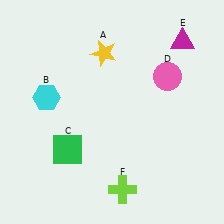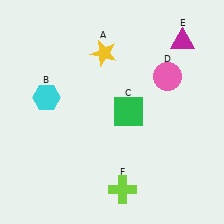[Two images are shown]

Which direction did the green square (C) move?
The green square (C) moved right.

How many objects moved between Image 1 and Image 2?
1 object moved between the two images.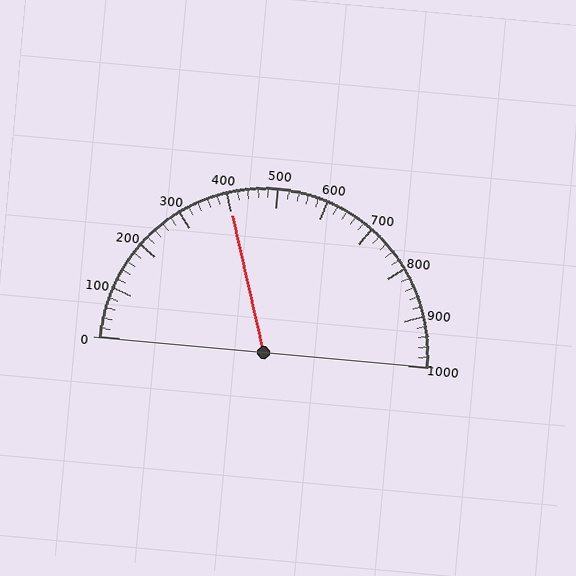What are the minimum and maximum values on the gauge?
The gauge ranges from 0 to 1000.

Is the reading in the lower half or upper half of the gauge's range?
The reading is in the lower half of the range (0 to 1000).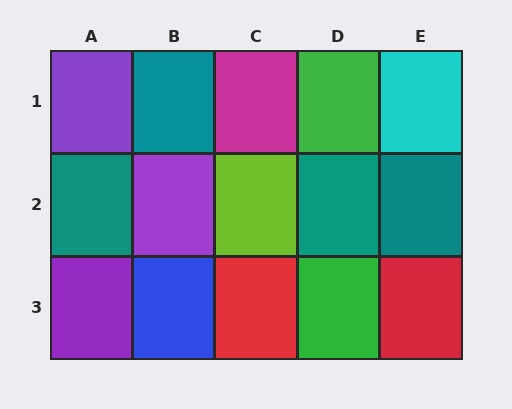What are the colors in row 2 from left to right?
Teal, purple, lime, teal, teal.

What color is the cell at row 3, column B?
Blue.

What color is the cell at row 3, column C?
Red.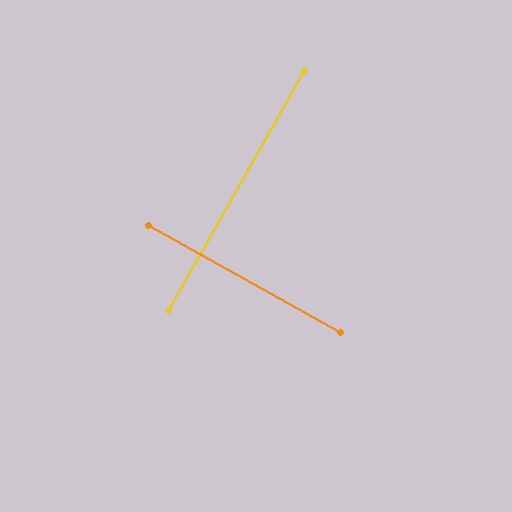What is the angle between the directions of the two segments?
Approximately 89 degrees.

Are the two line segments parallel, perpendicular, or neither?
Perpendicular — they meet at approximately 89°.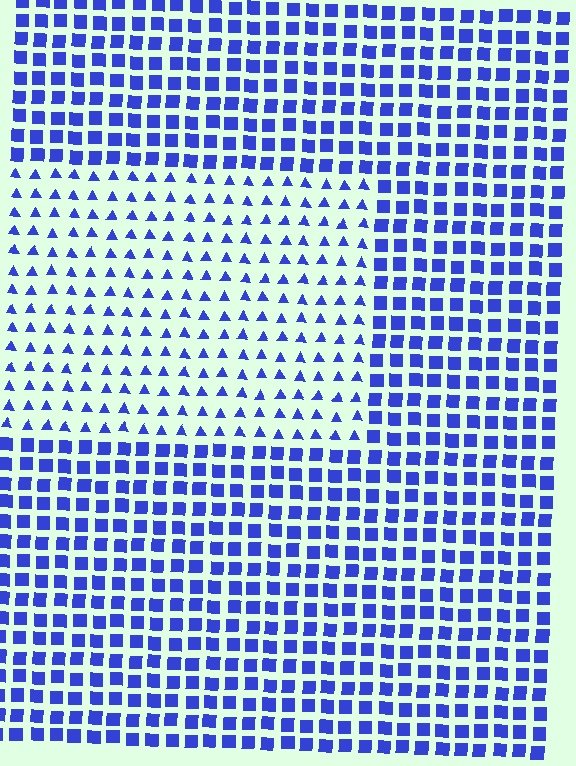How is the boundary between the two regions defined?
The boundary is defined by a change in element shape: triangles inside vs. squares outside. All elements share the same color and spacing.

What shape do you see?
I see a rectangle.